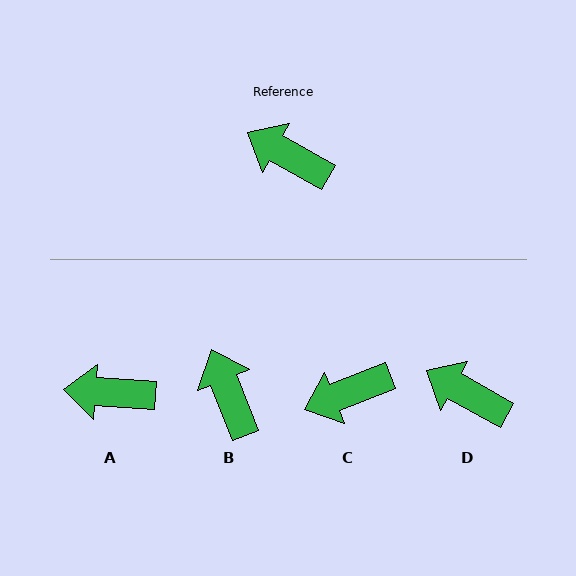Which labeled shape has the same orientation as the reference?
D.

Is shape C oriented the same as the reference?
No, it is off by about 51 degrees.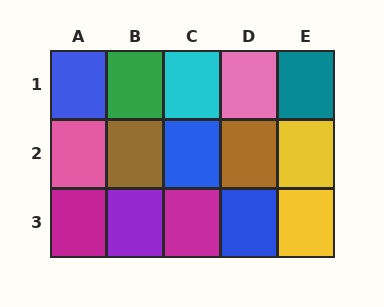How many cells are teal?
1 cell is teal.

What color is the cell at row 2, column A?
Pink.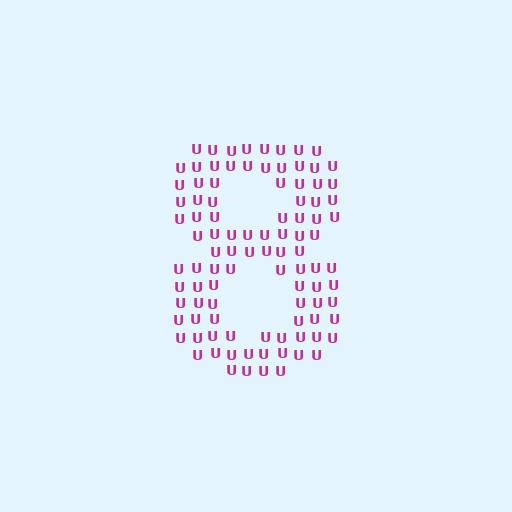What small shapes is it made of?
It is made of small letter U's.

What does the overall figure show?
The overall figure shows the digit 8.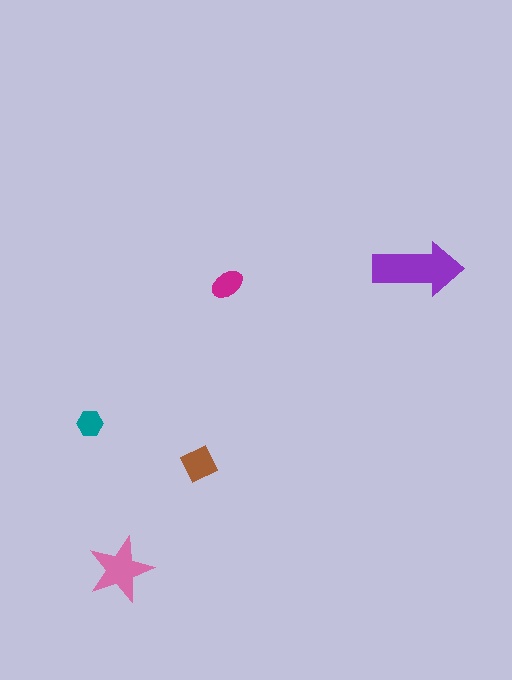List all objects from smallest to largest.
The teal hexagon, the magenta ellipse, the brown diamond, the pink star, the purple arrow.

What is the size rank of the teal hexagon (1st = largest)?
5th.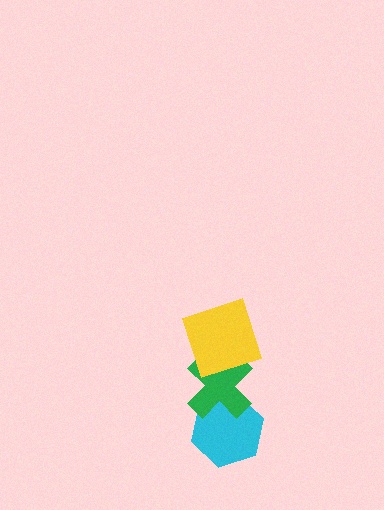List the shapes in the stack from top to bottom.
From top to bottom: the yellow square, the green cross, the cyan hexagon.